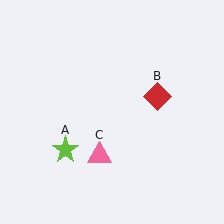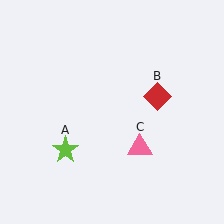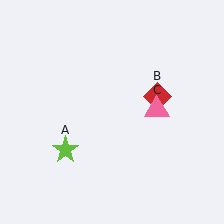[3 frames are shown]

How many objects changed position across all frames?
1 object changed position: pink triangle (object C).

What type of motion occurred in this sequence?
The pink triangle (object C) rotated counterclockwise around the center of the scene.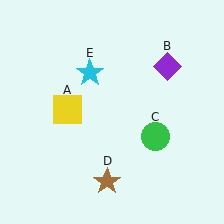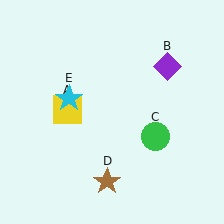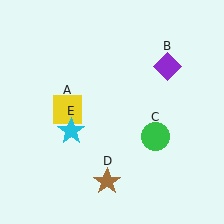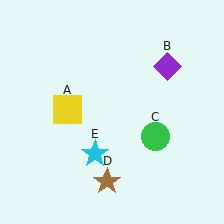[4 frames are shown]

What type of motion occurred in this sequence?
The cyan star (object E) rotated counterclockwise around the center of the scene.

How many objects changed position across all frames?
1 object changed position: cyan star (object E).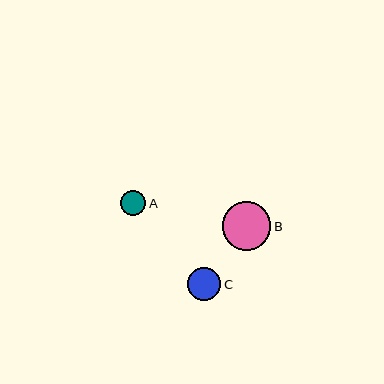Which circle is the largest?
Circle B is the largest with a size of approximately 49 pixels.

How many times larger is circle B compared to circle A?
Circle B is approximately 2.0 times the size of circle A.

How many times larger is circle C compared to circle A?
Circle C is approximately 1.3 times the size of circle A.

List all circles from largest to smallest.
From largest to smallest: B, C, A.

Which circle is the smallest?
Circle A is the smallest with a size of approximately 25 pixels.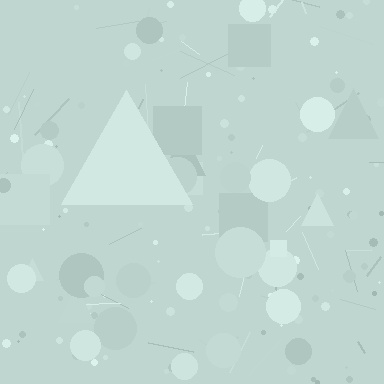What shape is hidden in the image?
A triangle is hidden in the image.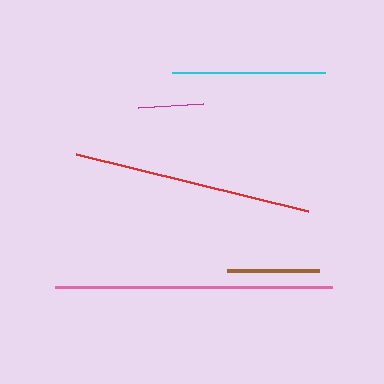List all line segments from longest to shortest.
From longest to shortest: pink, red, cyan, brown, magenta.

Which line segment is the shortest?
The magenta line is the shortest at approximately 65 pixels.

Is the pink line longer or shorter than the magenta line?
The pink line is longer than the magenta line.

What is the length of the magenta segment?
The magenta segment is approximately 65 pixels long.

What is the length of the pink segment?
The pink segment is approximately 277 pixels long.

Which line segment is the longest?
The pink line is the longest at approximately 277 pixels.